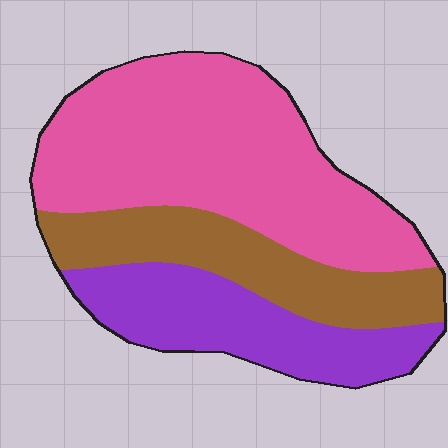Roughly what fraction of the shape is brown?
Brown covers about 25% of the shape.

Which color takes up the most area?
Pink, at roughly 50%.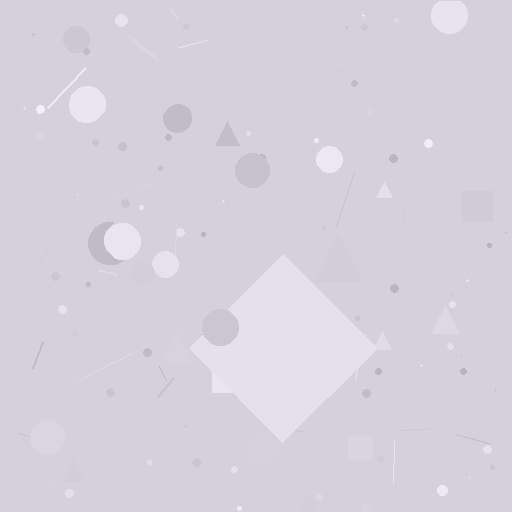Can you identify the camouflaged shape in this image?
The camouflaged shape is a diamond.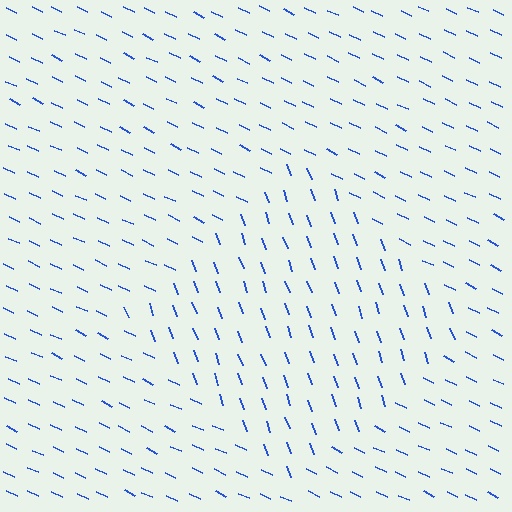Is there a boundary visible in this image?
Yes, there is a texture boundary formed by a change in line orientation.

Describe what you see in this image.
The image is filled with small blue line segments. A diamond region in the image has lines oriented differently from the surrounding lines, creating a visible texture boundary.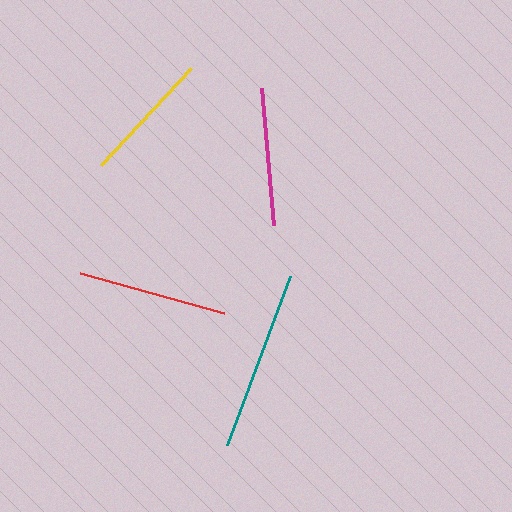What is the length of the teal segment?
The teal segment is approximately 181 pixels long.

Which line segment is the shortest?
The yellow line is the shortest at approximately 132 pixels.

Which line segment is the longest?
The teal line is the longest at approximately 181 pixels.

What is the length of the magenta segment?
The magenta segment is approximately 138 pixels long.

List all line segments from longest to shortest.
From longest to shortest: teal, red, magenta, yellow.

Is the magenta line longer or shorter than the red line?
The red line is longer than the magenta line.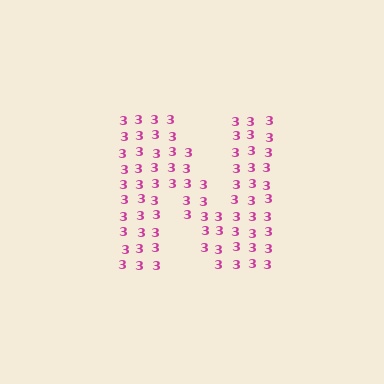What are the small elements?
The small elements are digit 3's.